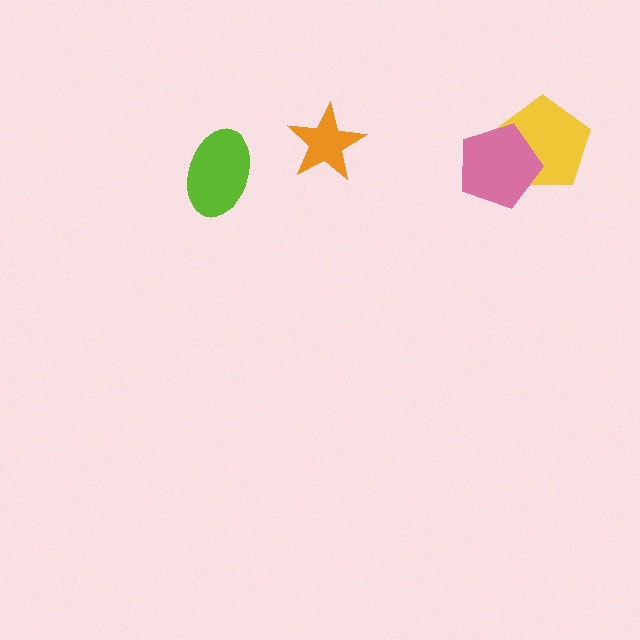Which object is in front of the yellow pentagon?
The pink pentagon is in front of the yellow pentagon.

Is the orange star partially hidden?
No, no other shape covers it.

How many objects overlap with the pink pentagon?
1 object overlaps with the pink pentagon.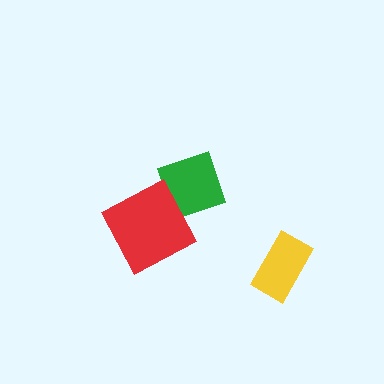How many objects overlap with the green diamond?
1 object overlaps with the green diamond.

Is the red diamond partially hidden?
No, no other shape covers it.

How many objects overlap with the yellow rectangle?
0 objects overlap with the yellow rectangle.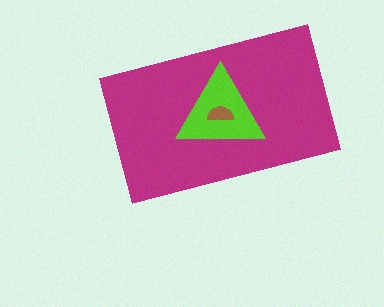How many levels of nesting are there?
3.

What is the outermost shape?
The magenta rectangle.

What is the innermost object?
The brown semicircle.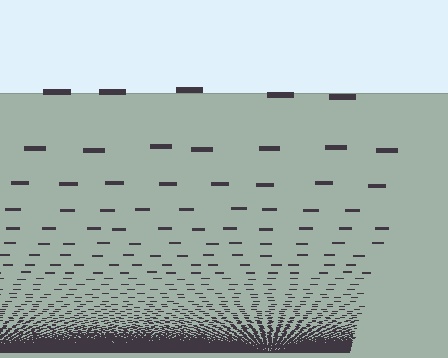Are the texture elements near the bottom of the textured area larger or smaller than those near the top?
Smaller. The gradient is inverted — elements near the bottom are smaller and denser.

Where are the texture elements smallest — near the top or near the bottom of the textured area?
Near the bottom.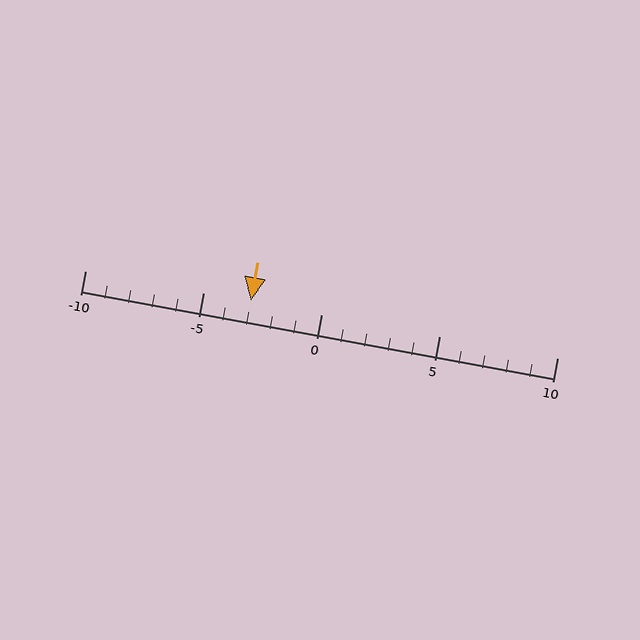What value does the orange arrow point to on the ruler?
The orange arrow points to approximately -3.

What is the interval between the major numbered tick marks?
The major tick marks are spaced 5 units apart.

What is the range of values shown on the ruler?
The ruler shows values from -10 to 10.